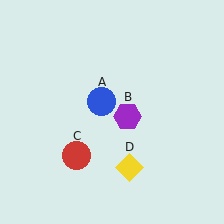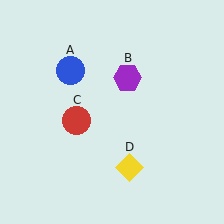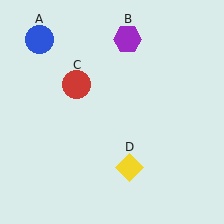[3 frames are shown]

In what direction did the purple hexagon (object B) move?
The purple hexagon (object B) moved up.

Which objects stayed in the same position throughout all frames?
Yellow diamond (object D) remained stationary.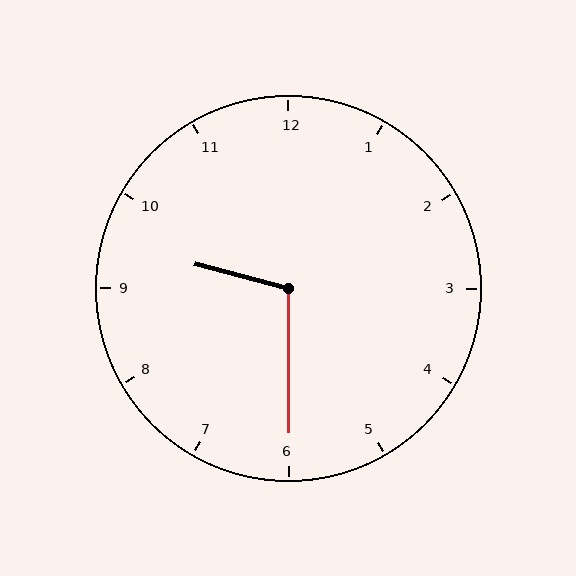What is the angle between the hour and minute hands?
Approximately 105 degrees.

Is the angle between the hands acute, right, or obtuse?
It is obtuse.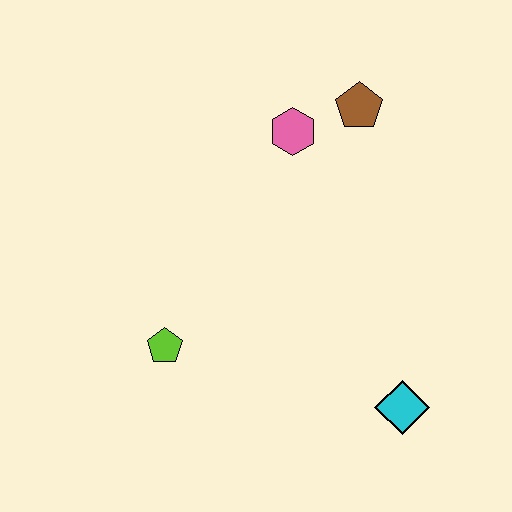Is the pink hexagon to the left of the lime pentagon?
No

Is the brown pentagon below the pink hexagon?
No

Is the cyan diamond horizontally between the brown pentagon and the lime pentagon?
No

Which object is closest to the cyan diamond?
The lime pentagon is closest to the cyan diamond.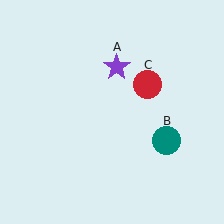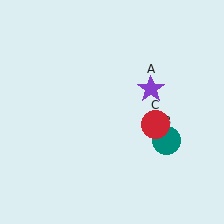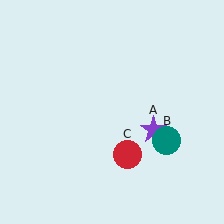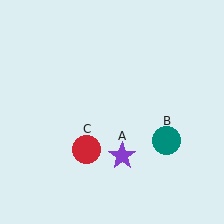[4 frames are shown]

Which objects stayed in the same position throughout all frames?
Teal circle (object B) remained stationary.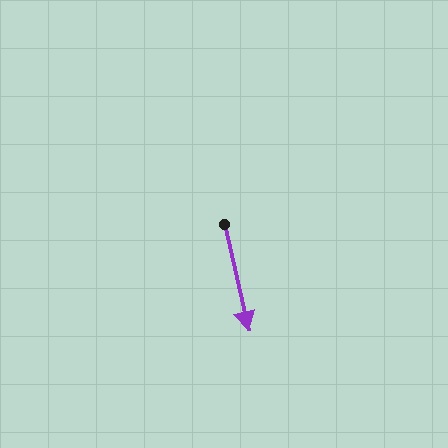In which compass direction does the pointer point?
South.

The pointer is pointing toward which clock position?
Roughly 6 o'clock.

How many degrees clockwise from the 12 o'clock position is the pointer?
Approximately 167 degrees.